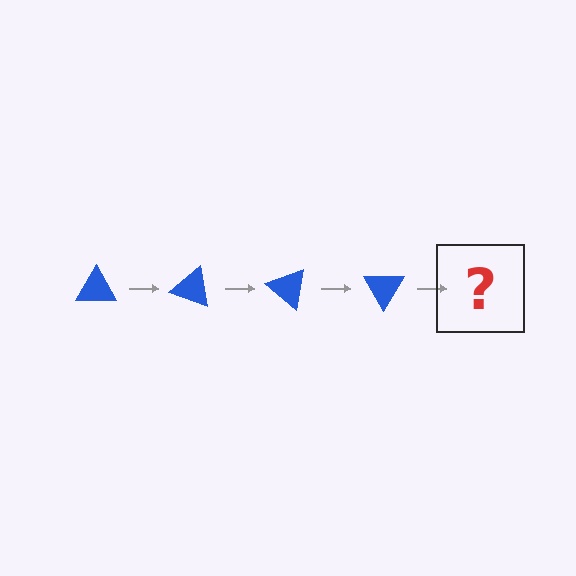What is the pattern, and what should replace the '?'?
The pattern is that the triangle rotates 20 degrees each step. The '?' should be a blue triangle rotated 80 degrees.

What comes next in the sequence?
The next element should be a blue triangle rotated 80 degrees.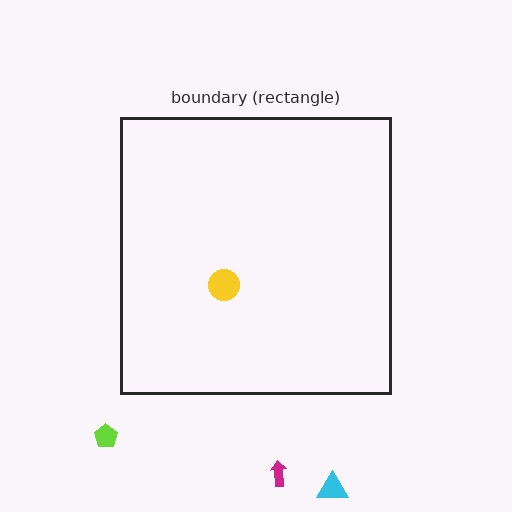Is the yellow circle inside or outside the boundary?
Inside.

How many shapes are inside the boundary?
1 inside, 3 outside.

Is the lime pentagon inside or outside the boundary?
Outside.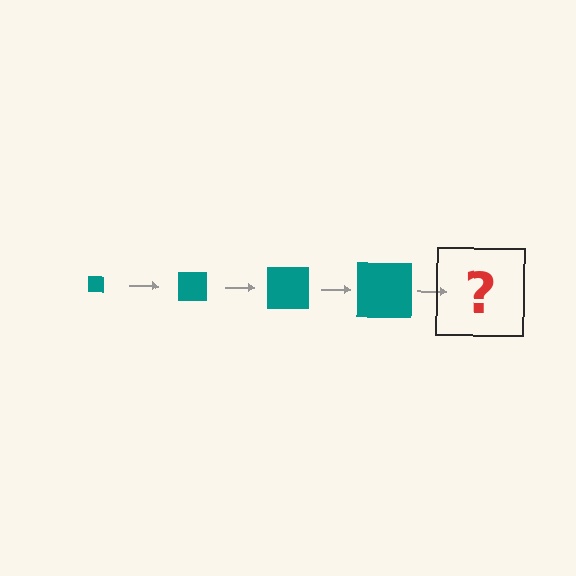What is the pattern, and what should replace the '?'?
The pattern is that the square gets progressively larger each step. The '?' should be a teal square, larger than the previous one.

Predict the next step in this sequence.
The next step is a teal square, larger than the previous one.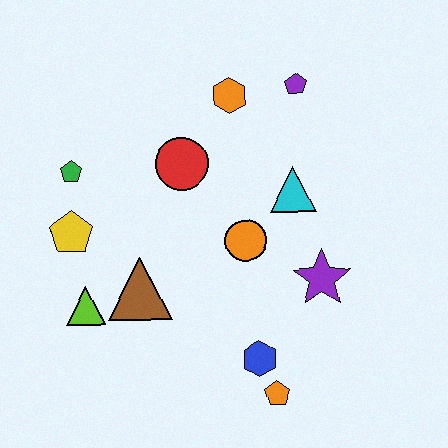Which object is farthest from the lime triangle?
The purple pentagon is farthest from the lime triangle.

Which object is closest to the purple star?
The orange circle is closest to the purple star.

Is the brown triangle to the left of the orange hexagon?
Yes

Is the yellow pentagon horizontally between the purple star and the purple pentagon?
No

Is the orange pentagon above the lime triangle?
No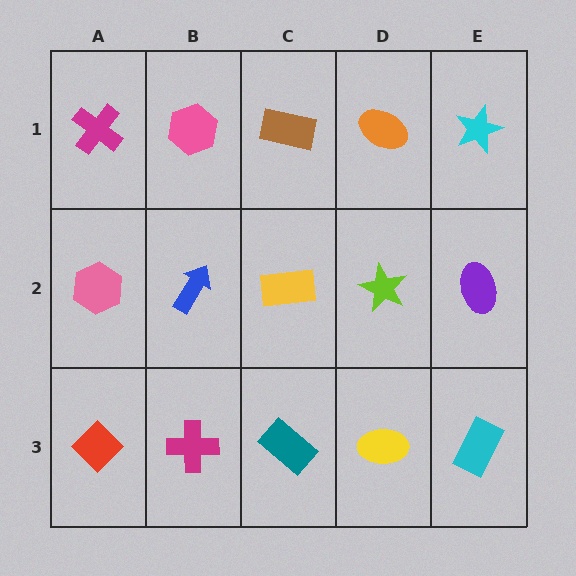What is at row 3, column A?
A red diamond.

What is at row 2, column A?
A pink hexagon.